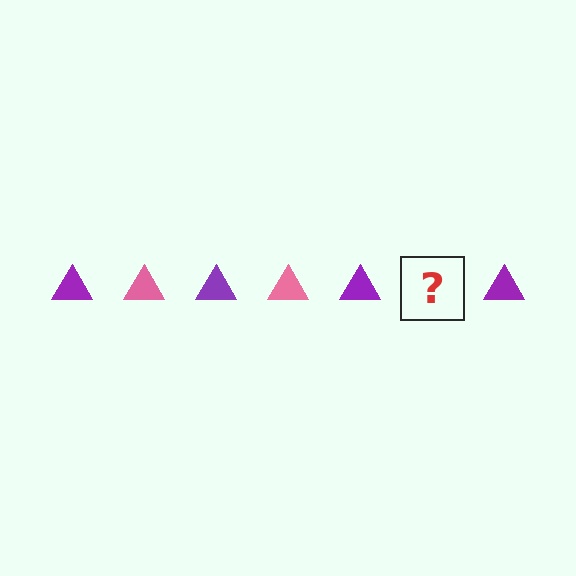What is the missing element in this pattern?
The missing element is a pink triangle.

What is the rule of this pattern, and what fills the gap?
The rule is that the pattern cycles through purple, pink triangles. The gap should be filled with a pink triangle.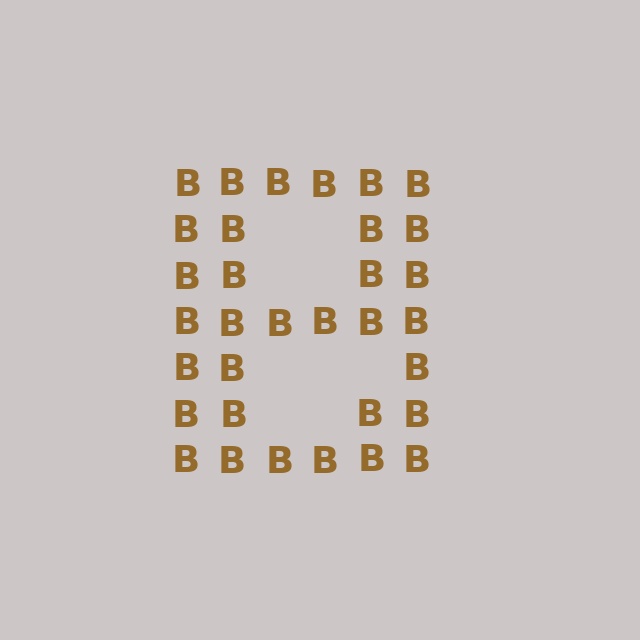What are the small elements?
The small elements are letter B's.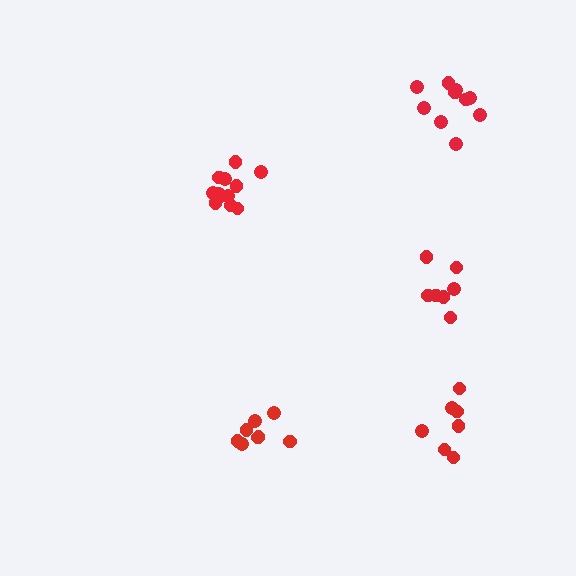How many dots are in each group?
Group 1: 12 dots, Group 2: 7 dots, Group 3: 11 dots, Group 4: 7 dots, Group 5: 8 dots (45 total).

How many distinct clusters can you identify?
There are 5 distinct clusters.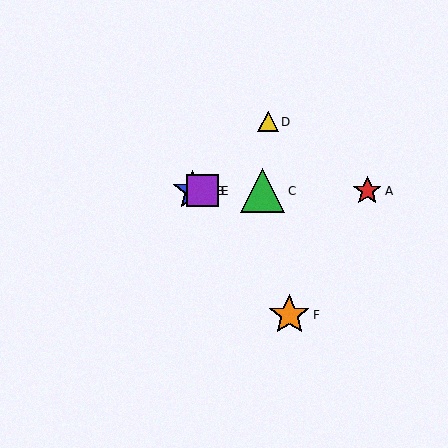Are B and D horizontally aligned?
No, B is at y≈191 and D is at y≈122.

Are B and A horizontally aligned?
Yes, both are at y≈191.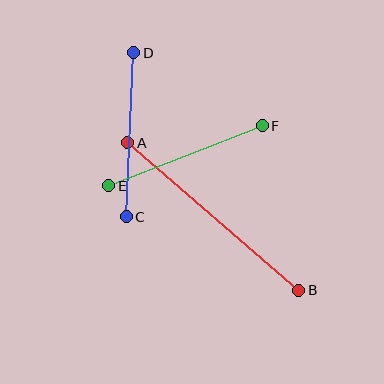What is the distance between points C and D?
The distance is approximately 164 pixels.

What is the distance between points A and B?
The distance is approximately 226 pixels.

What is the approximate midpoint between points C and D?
The midpoint is at approximately (130, 135) pixels.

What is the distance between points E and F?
The distance is approximately 165 pixels.